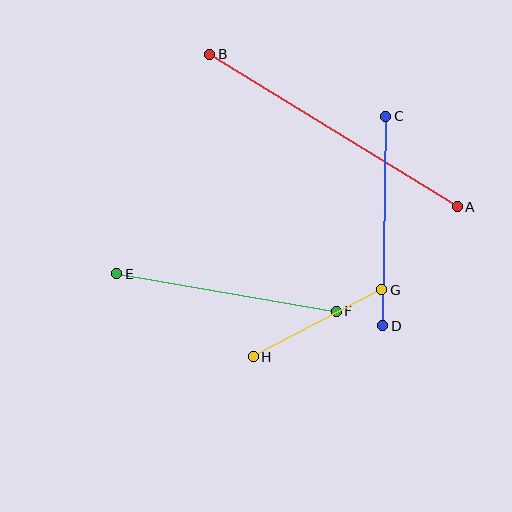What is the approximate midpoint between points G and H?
The midpoint is at approximately (318, 323) pixels.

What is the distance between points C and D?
The distance is approximately 210 pixels.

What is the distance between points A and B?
The distance is approximately 291 pixels.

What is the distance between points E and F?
The distance is approximately 223 pixels.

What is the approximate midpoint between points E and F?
The midpoint is at approximately (227, 292) pixels.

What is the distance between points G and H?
The distance is approximately 145 pixels.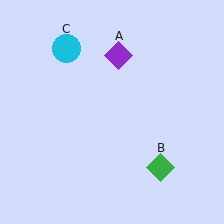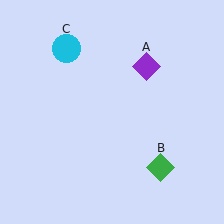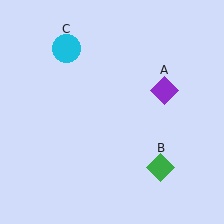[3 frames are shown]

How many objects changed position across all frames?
1 object changed position: purple diamond (object A).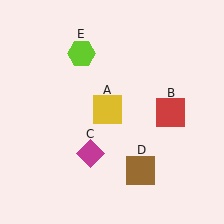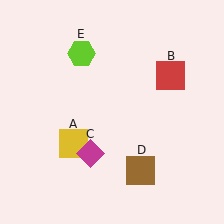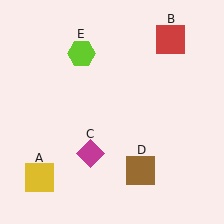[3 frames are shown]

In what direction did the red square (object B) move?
The red square (object B) moved up.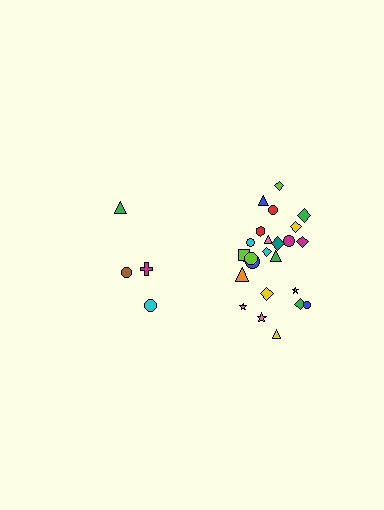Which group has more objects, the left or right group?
The right group.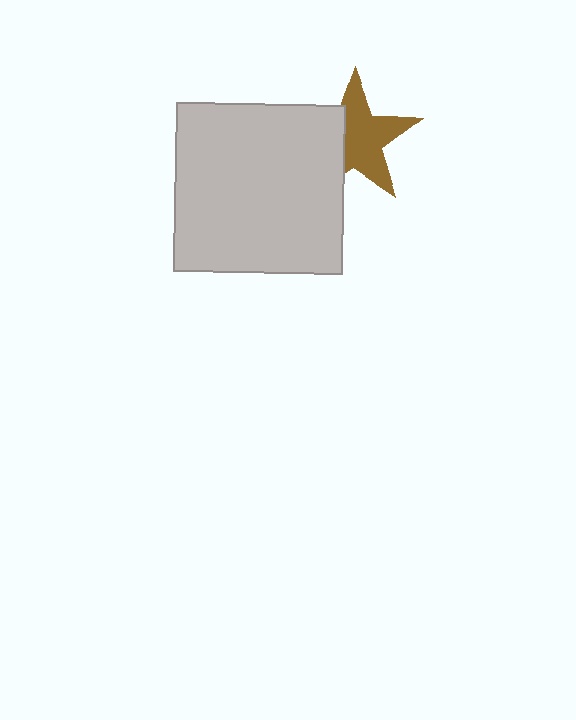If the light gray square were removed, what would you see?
You would see the complete brown star.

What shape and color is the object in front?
The object in front is a light gray square.